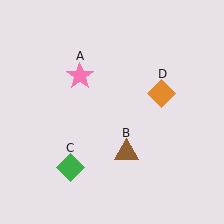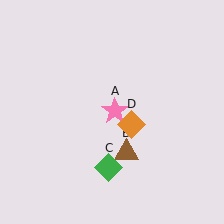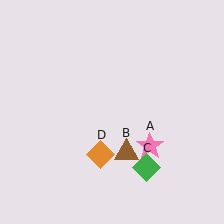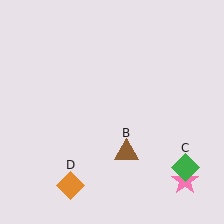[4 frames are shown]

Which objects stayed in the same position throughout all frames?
Brown triangle (object B) remained stationary.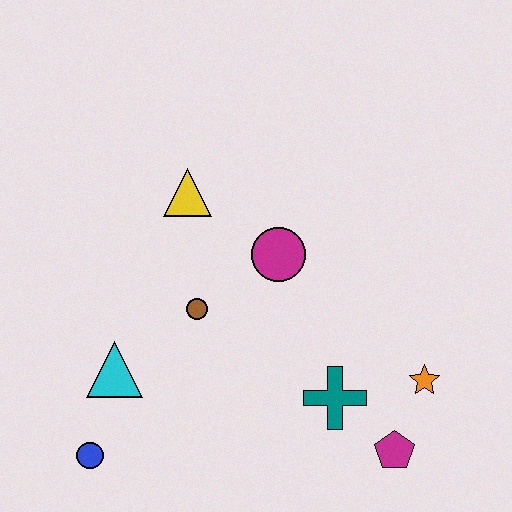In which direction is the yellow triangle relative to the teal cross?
The yellow triangle is above the teal cross.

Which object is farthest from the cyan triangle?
The orange star is farthest from the cyan triangle.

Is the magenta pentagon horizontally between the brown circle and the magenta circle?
No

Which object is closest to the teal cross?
The magenta pentagon is closest to the teal cross.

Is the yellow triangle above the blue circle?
Yes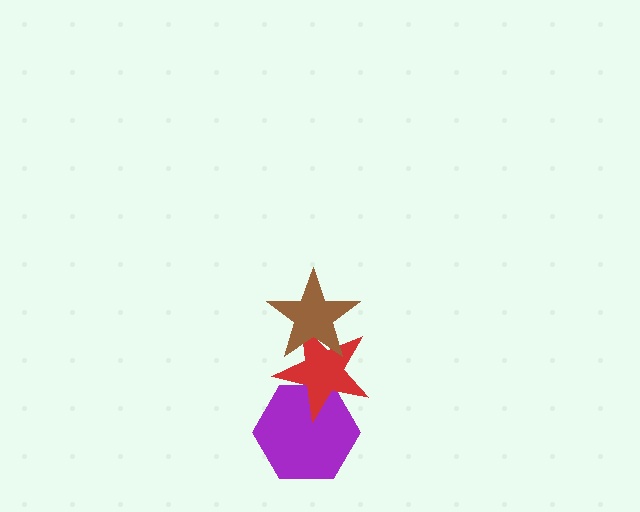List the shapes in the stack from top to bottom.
From top to bottom: the brown star, the red star, the purple hexagon.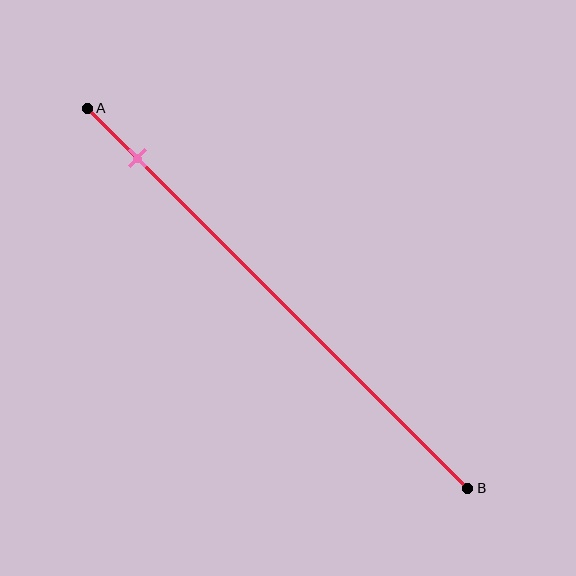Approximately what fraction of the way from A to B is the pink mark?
The pink mark is approximately 15% of the way from A to B.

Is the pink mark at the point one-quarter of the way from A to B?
No, the mark is at about 15% from A, not at the 25% one-quarter point.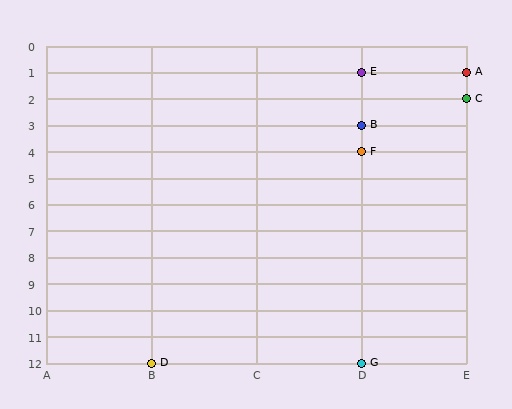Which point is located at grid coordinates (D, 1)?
Point E is at (D, 1).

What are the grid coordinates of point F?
Point F is at grid coordinates (D, 4).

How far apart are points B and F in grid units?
Points B and F are 1 row apart.